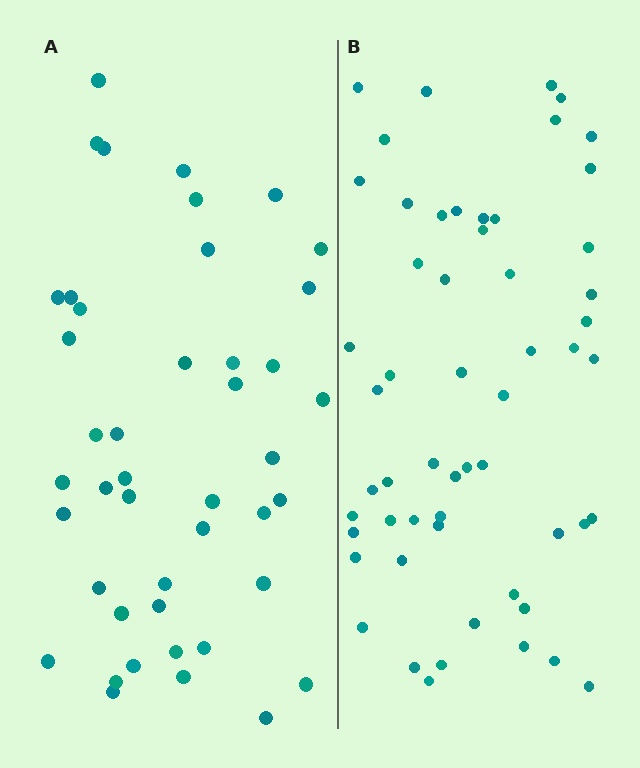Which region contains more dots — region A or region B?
Region B (the right region) has more dots.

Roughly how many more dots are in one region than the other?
Region B has roughly 12 or so more dots than region A.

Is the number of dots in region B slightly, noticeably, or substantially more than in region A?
Region B has noticeably more, but not dramatically so. The ratio is roughly 1.3 to 1.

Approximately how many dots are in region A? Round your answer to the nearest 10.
About 40 dots. (The exact count is 44, which rounds to 40.)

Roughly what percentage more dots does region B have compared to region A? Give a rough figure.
About 25% more.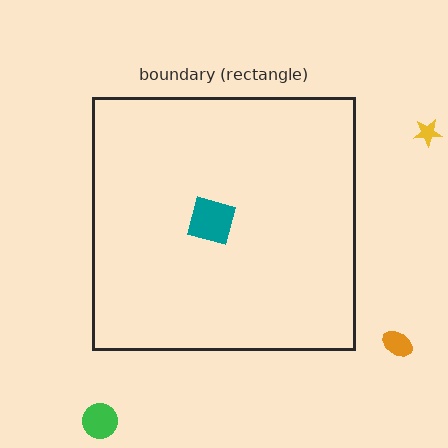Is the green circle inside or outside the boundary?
Outside.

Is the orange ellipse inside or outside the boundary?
Outside.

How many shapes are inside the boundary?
1 inside, 3 outside.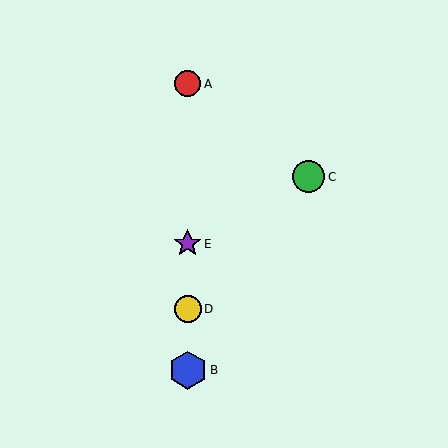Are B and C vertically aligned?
No, B is at x≈188 and C is at x≈309.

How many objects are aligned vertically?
4 objects (A, B, D, E) are aligned vertically.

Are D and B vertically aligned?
Yes, both are at x≈188.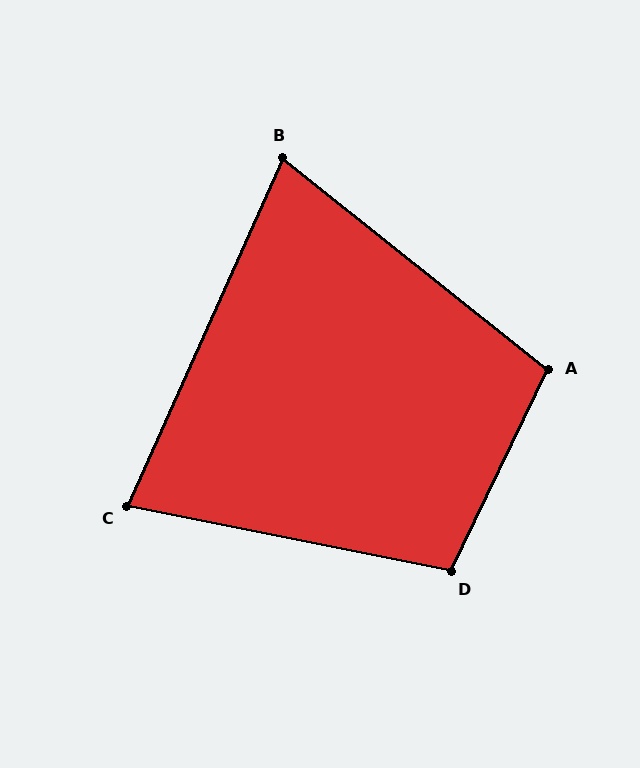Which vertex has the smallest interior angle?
B, at approximately 76 degrees.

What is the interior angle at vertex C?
Approximately 77 degrees (acute).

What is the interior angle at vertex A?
Approximately 103 degrees (obtuse).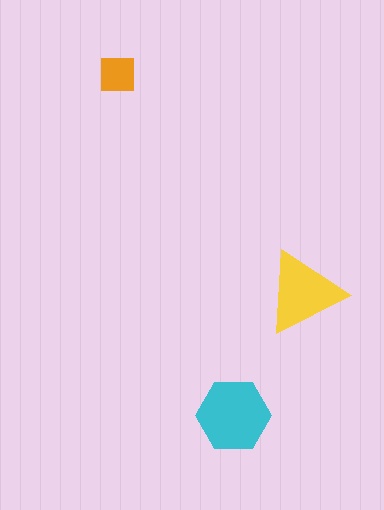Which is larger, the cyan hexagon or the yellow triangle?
The cyan hexagon.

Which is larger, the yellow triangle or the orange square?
The yellow triangle.